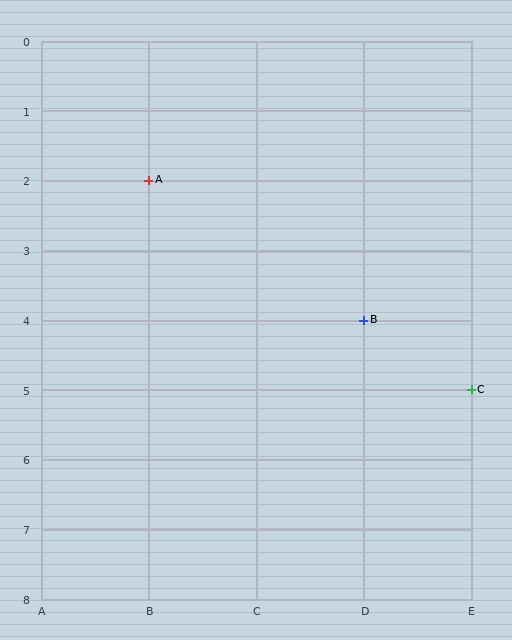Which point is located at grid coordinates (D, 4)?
Point B is at (D, 4).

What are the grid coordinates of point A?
Point A is at grid coordinates (B, 2).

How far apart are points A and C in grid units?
Points A and C are 3 columns and 3 rows apart (about 4.2 grid units diagonally).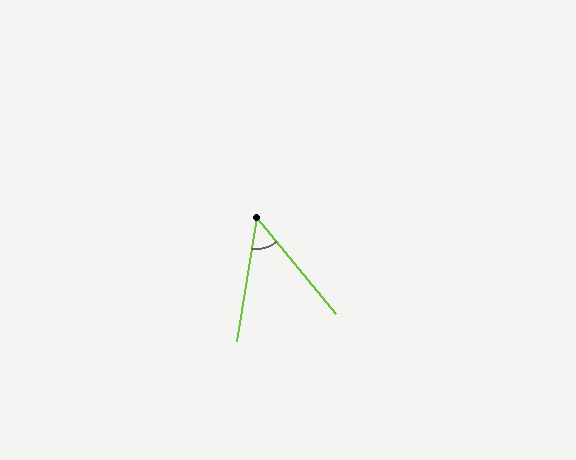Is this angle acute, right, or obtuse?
It is acute.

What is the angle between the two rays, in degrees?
Approximately 48 degrees.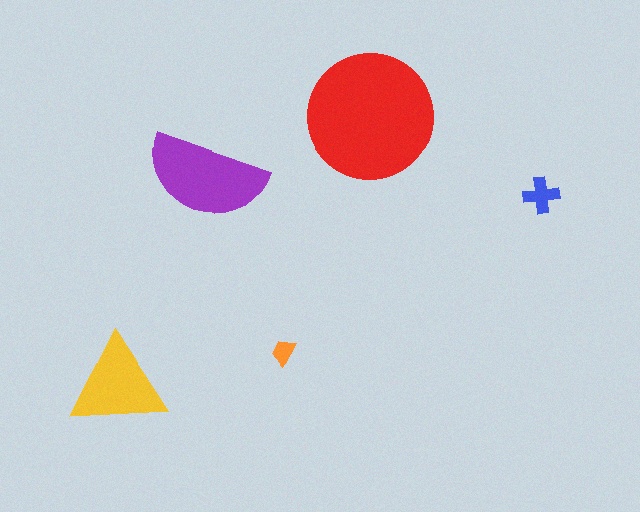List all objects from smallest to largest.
The orange trapezoid, the blue cross, the yellow triangle, the purple semicircle, the red circle.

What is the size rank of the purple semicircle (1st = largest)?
2nd.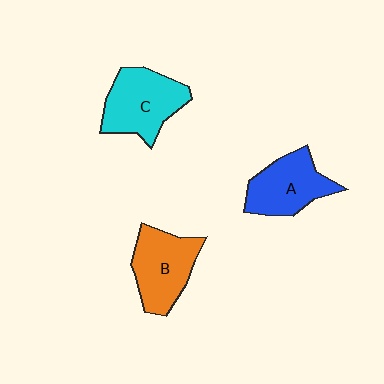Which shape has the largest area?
Shape C (cyan).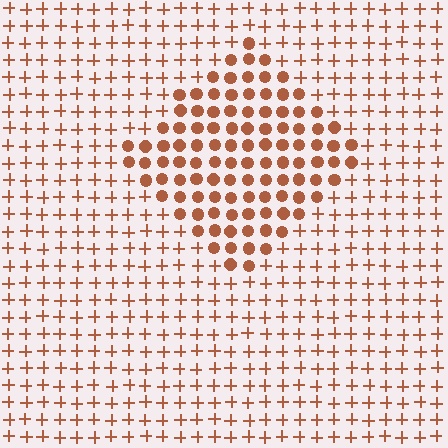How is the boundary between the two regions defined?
The boundary is defined by a change in element shape: circles inside vs. plus signs outside. All elements share the same color and spacing.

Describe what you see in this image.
The image is filled with small brown elements arranged in a uniform grid. A diamond-shaped region contains circles, while the surrounding area contains plus signs. The boundary is defined purely by the change in element shape.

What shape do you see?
I see a diamond.